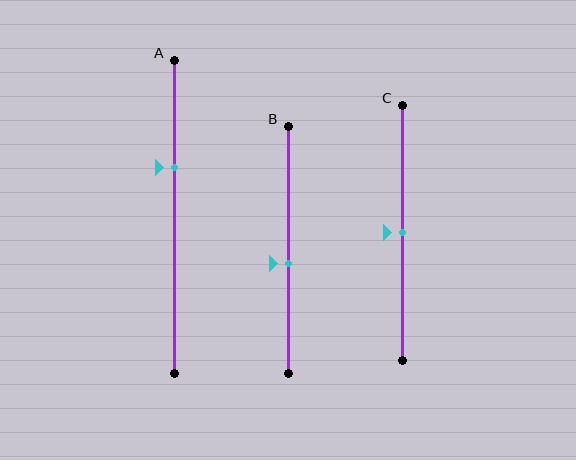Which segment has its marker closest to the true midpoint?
Segment C has its marker closest to the true midpoint.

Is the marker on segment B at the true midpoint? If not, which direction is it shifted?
No, the marker on segment B is shifted downward by about 5% of the segment length.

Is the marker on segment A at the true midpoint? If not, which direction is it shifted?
No, the marker on segment A is shifted upward by about 16% of the segment length.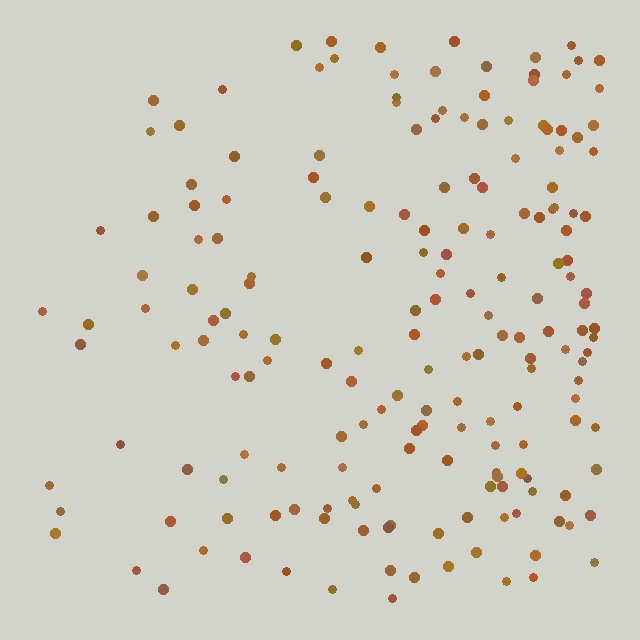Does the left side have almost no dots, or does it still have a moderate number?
Still a moderate number, just noticeably fewer than the right.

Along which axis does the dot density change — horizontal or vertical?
Horizontal.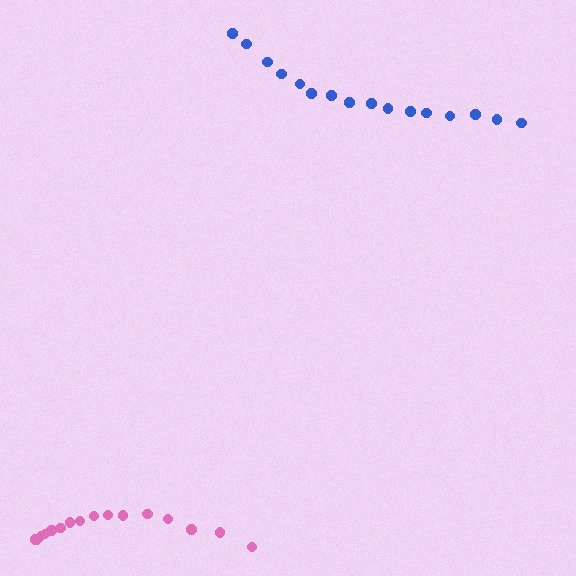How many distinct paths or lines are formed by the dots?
There are 2 distinct paths.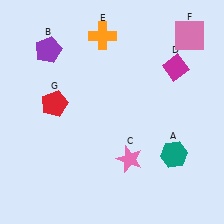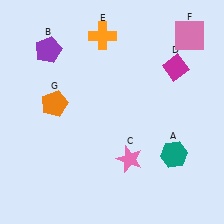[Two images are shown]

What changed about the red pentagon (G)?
In Image 1, G is red. In Image 2, it changed to orange.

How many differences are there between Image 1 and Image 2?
There is 1 difference between the two images.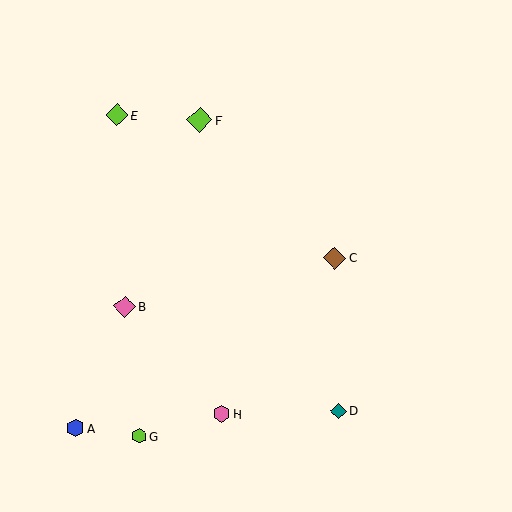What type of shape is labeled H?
Shape H is a pink hexagon.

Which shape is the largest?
The lime diamond (labeled F) is the largest.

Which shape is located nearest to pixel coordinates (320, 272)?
The brown diamond (labeled C) at (335, 258) is nearest to that location.